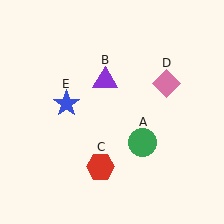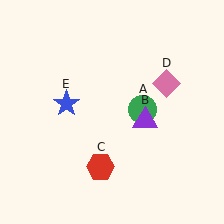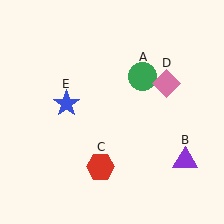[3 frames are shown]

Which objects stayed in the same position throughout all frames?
Red hexagon (object C) and pink diamond (object D) and blue star (object E) remained stationary.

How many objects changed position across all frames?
2 objects changed position: green circle (object A), purple triangle (object B).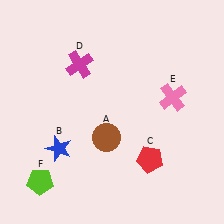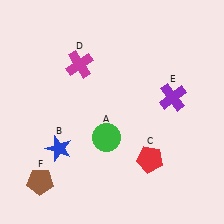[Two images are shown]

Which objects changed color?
A changed from brown to green. E changed from pink to purple. F changed from lime to brown.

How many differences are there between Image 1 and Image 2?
There are 3 differences between the two images.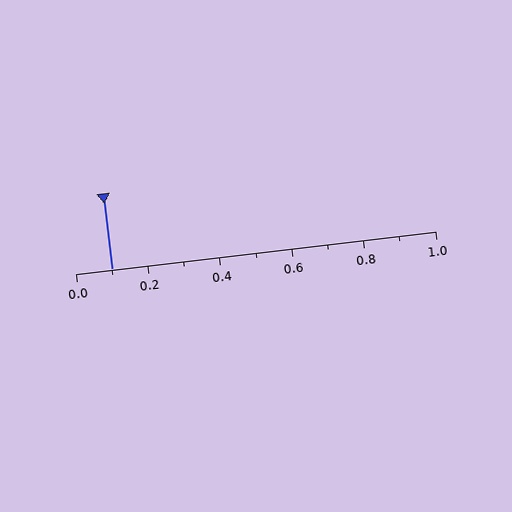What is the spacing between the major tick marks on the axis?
The major ticks are spaced 0.2 apart.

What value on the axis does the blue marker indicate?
The marker indicates approximately 0.1.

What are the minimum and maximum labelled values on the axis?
The axis runs from 0.0 to 1.0.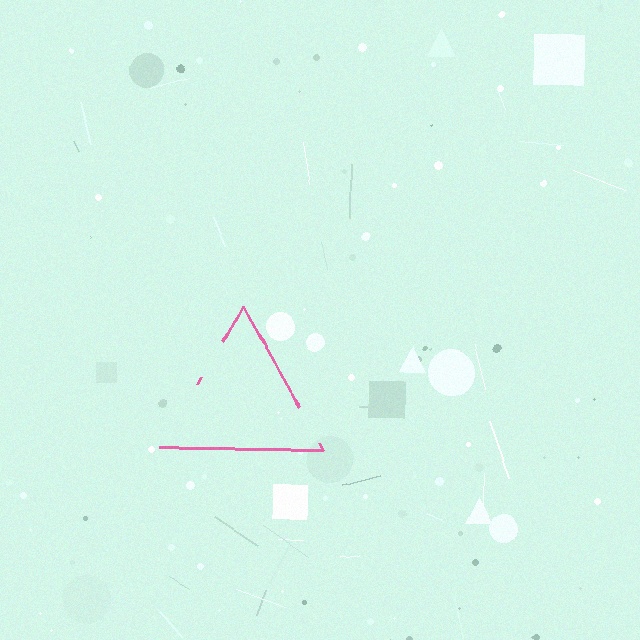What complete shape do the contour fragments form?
The contour fragments form a triangle.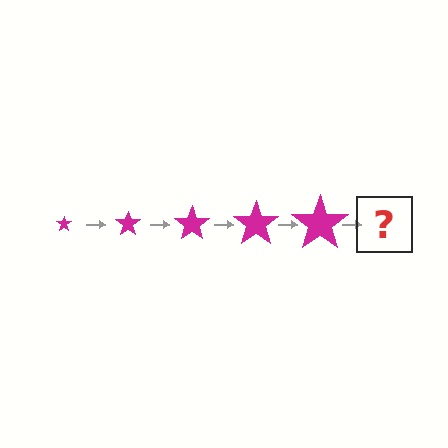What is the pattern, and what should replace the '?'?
The pattern is that the star gets progressively larger each step. The '?' should be a magenta star, larger than the previous one.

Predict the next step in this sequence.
The next step is a magenta star, larger than the previous one.